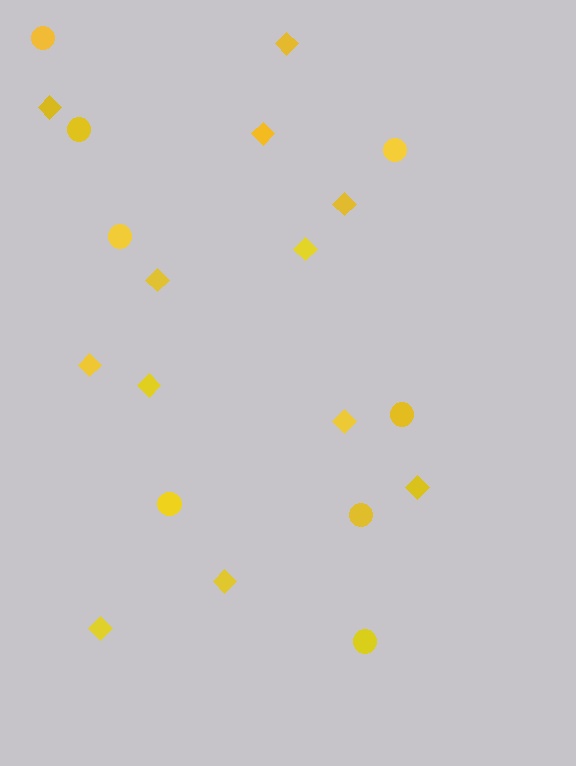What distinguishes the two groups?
There are 2 groups: one group of circles (8) and one group of diamonds (12).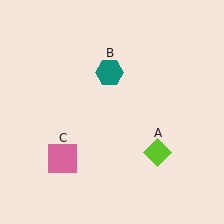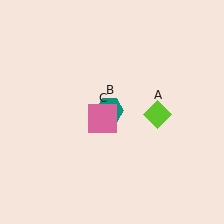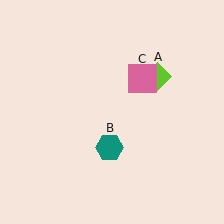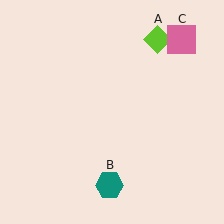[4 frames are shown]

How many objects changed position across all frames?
3 objects changed position: lime diamond (object A), teal hexagon (object B), pink square (object C).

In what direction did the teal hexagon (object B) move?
The teal hexagon (object B) moved down.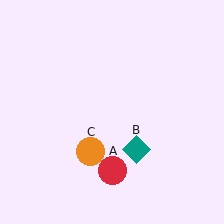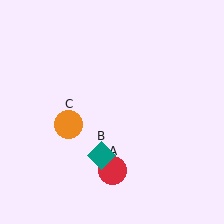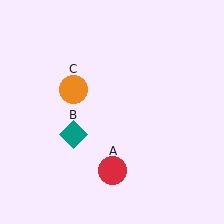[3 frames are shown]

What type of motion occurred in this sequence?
The teal diamond (object B), orange circle (object C) rotated clockwise around the center of the scene.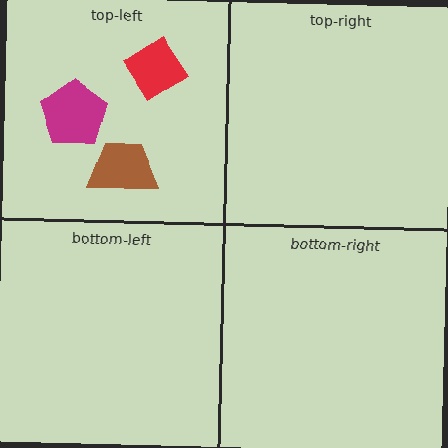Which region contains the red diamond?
The top-left region.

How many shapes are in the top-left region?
3.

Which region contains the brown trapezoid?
The top-left region.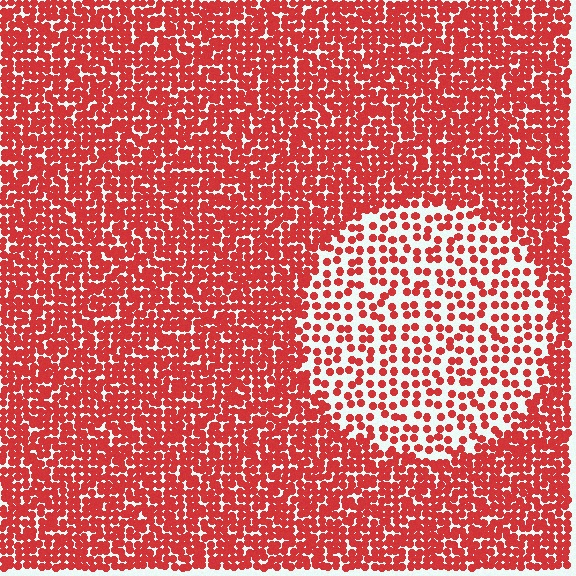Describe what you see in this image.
The image contains small red elements arranged at two different densities. A circle-shaped region is visible where the elements are less densely packed than the surrounding area.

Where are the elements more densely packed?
The elements are more densely packed outside the circle boundary.